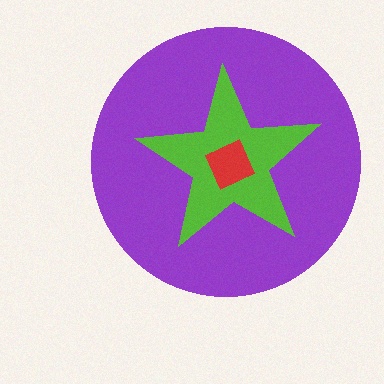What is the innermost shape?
The red square.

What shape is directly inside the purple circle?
The lime star.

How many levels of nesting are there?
3.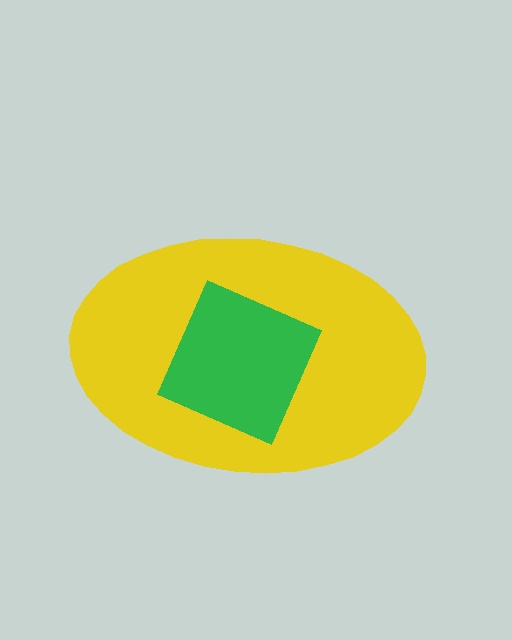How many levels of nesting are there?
2.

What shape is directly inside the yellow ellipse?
The green square.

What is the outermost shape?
The yellow ellipse.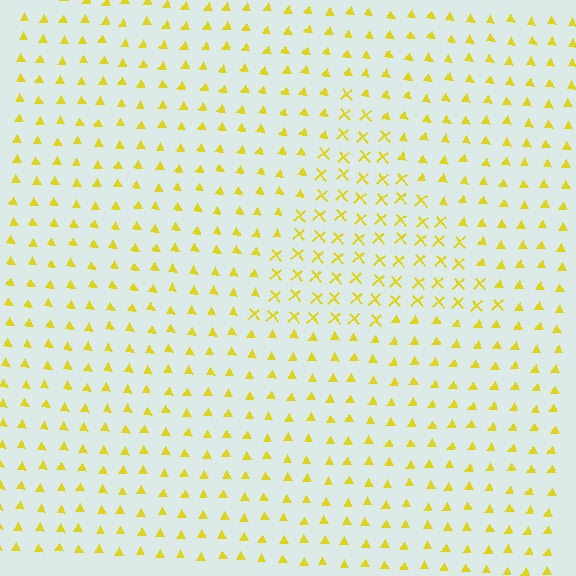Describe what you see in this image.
The image is filled with small yellow elements arranged in a uniform grid. A triangle-shaped region contains X marks, while the surrounding area contains triangles. The boundary is defined purely by the change in element shape.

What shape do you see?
I see a triangle.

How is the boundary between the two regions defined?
The boundary is defined by a change in element shape: X marks inside vs. triangles outside. All elements share the same color and spacing.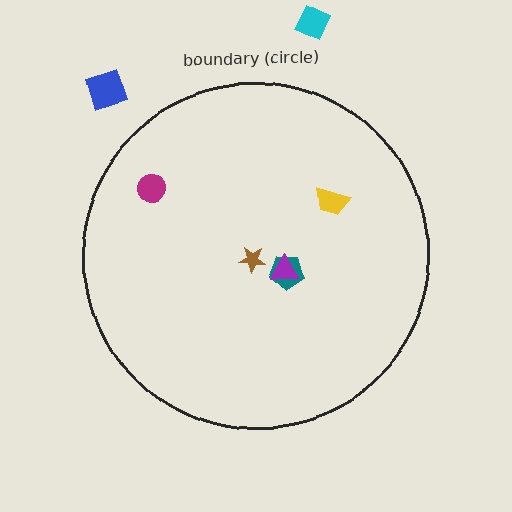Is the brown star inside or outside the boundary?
Inside.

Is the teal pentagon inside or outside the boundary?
Inside.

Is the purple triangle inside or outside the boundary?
Inside.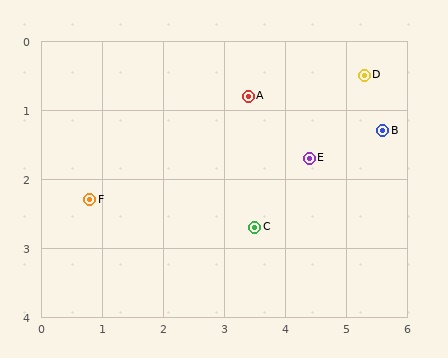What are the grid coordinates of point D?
Point D is at approximately (5.3, 0.5).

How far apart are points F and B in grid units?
Points F and B are about 4.9 grid units apart.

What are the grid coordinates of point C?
Point C is at approximately (3.5, 2.7).